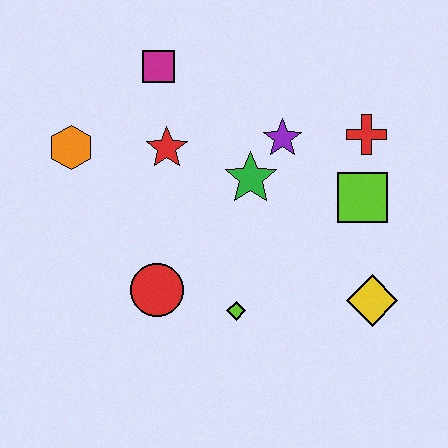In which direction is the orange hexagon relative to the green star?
The orange hexagon is to the left of the green star.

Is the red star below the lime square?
No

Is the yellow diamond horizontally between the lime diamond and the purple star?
No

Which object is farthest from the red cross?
The orange hexagon is farthest from the red cross.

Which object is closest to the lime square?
The red cross is closest to the lime square.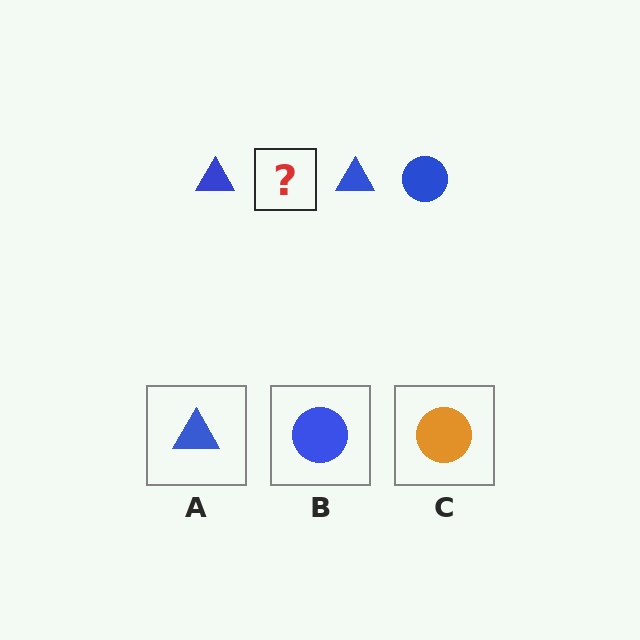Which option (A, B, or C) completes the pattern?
B.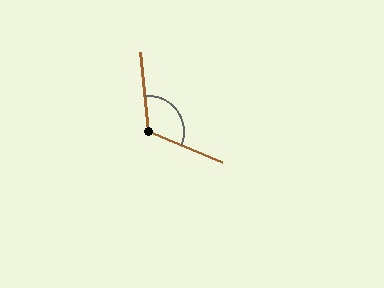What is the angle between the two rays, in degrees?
Approximately 118 degrees.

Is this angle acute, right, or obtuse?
It is obtuse.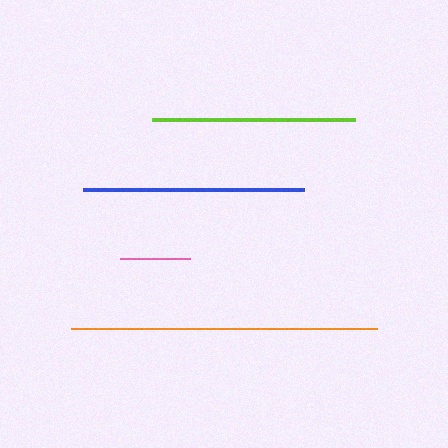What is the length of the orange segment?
The orange segment is approximately 306 pixels long.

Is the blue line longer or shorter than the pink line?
The blue line is longer than the pink line.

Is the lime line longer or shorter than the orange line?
The orange line is longer than the lime line.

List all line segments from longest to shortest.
From longest to shortest: orange, blue, lime, pink.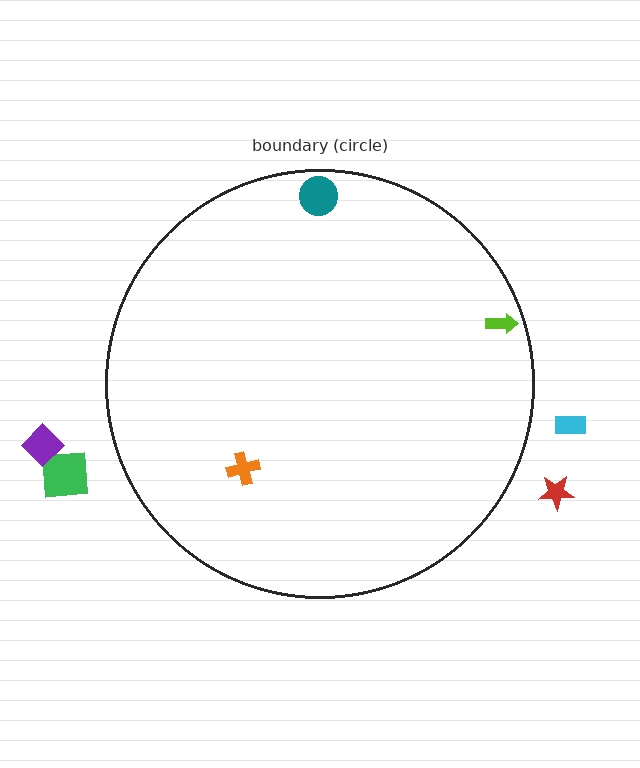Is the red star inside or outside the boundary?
Outside.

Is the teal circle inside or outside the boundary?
Inside.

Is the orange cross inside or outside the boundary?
Inside.